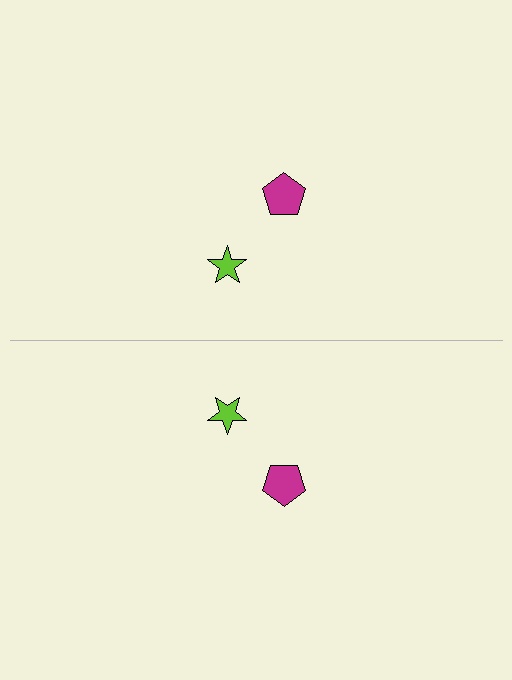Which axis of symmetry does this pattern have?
The pattern has a horizontal axis of symmetry running through the center of the image.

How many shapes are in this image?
There are 4 shapes in this image.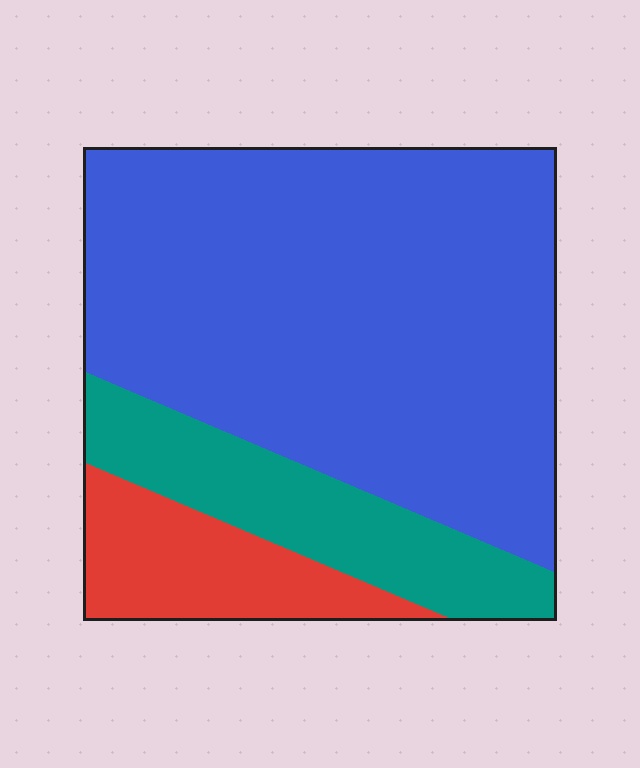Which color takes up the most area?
Blue, at roughly 70%.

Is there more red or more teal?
Teal.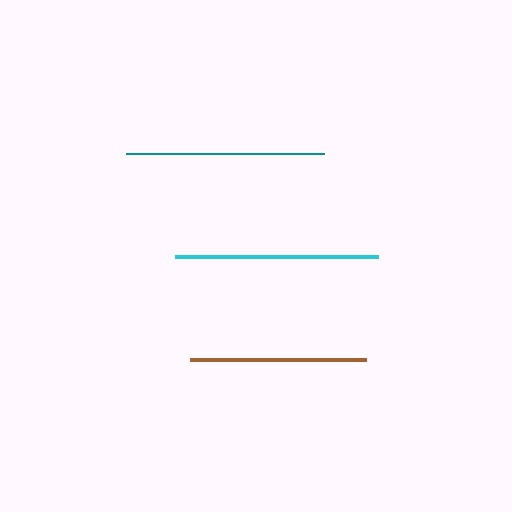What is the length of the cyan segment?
The cyan segment is approximately 203 pixels long.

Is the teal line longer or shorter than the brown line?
The teal line is longer than the brown line.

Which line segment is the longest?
The cyan line is the longest at approximately 203 pixels.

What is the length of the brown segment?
The brown segment is approximately 176 pixels long.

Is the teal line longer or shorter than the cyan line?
The cyan line is longer than the teal line.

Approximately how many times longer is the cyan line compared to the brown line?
The cyan line is approximately 1.2 times the length of the brown line.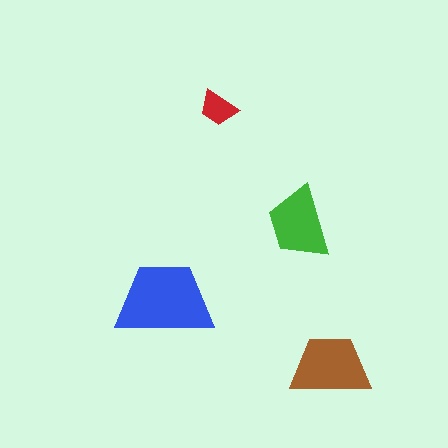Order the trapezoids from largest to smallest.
the blue one, the brown one, the green one, the red one.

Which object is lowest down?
The brown trapezoid is bottommost.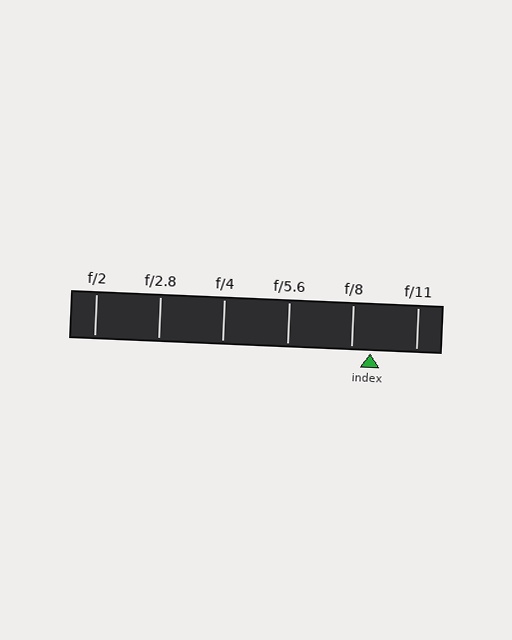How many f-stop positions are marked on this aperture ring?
There are 6 f-stop positions marked.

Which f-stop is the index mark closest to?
The index mark is closest to f/8.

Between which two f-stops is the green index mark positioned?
The index mark is between f/8 and f/11.